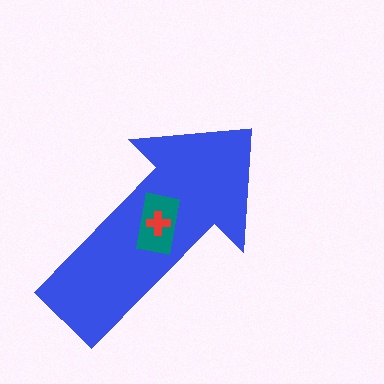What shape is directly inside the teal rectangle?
The red cross.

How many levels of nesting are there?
3.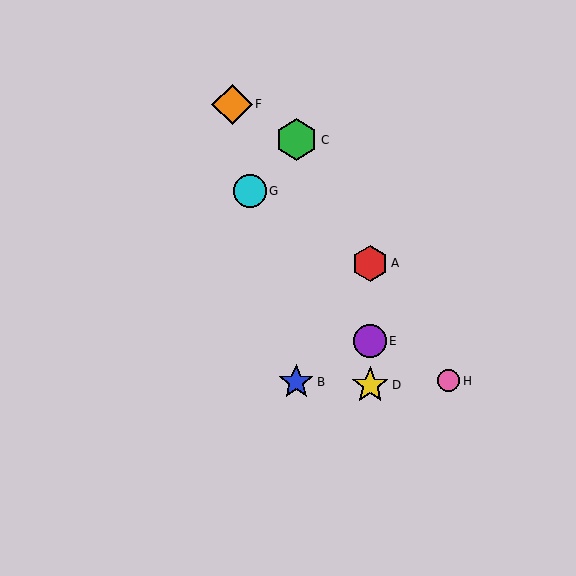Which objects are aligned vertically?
Objects A, D, E are aligned vertically.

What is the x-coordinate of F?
Object F is at x≈232.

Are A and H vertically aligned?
No, A is at x≈370 and H is at x≈448.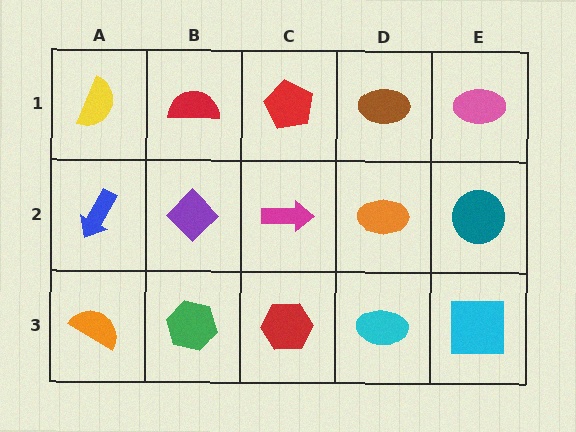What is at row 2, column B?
A purple diamond.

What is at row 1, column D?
A brown ellipse.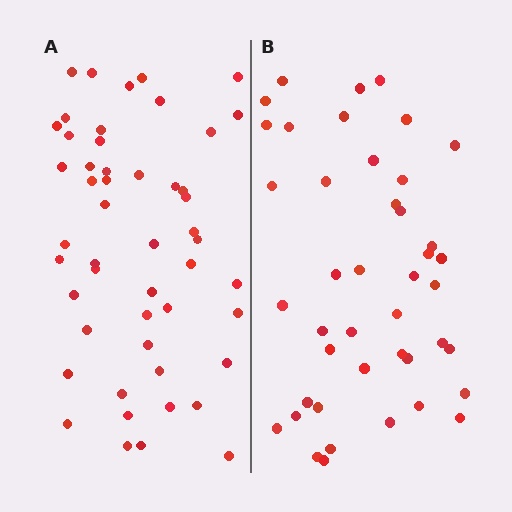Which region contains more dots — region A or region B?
Region A (the left region) has more dots.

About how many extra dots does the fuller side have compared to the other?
Region A has roughly 8 or so more dots than region B.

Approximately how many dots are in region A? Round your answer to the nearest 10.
About 50 dots.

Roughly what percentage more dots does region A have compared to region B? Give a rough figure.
About 15% more.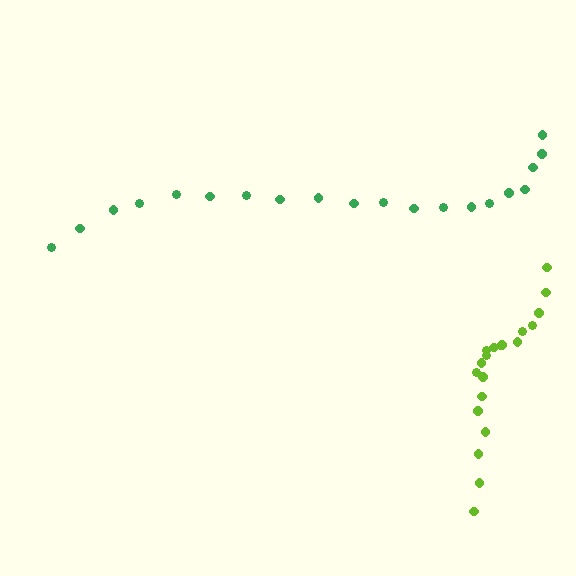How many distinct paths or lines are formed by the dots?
There are 2 distinct paths.